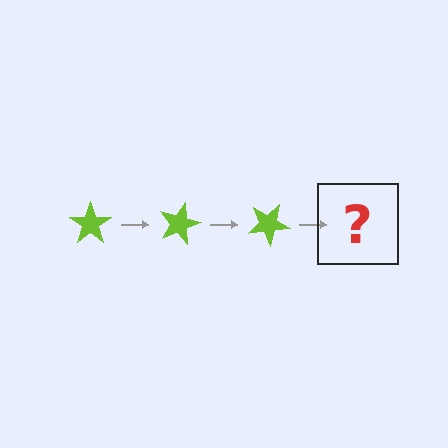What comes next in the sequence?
The next element should be a lime star rotated 45 degrees.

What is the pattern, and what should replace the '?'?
The pattern is that the star rotates 15 degrees each step. The '?' should be a lime star rotated 45 degrees.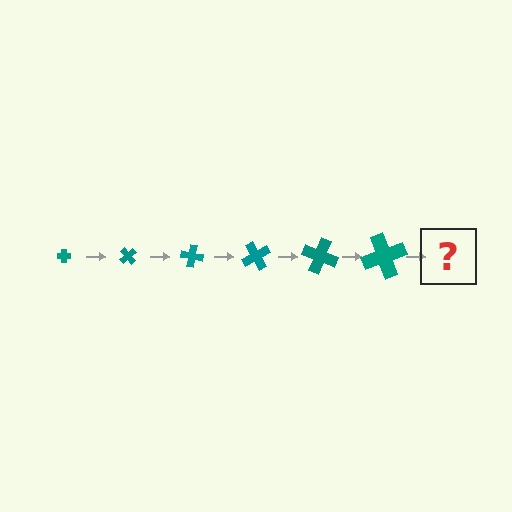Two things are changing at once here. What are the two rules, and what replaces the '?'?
The two rules are that the cross grows larger each step and it rotates 50 degrees each step. The '?' should be a cross, larger than the previous one and rotated 300 degrees from the start.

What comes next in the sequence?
The next element should be a cross, larger than the previous one and rotated 300 degrees from the start.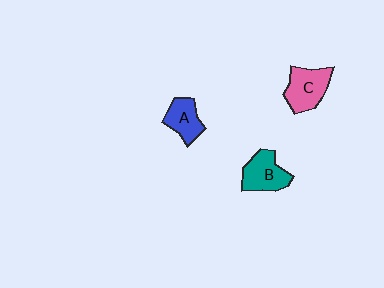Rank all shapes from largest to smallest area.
From largest to smallest: C (pink), B (teal), A (blue).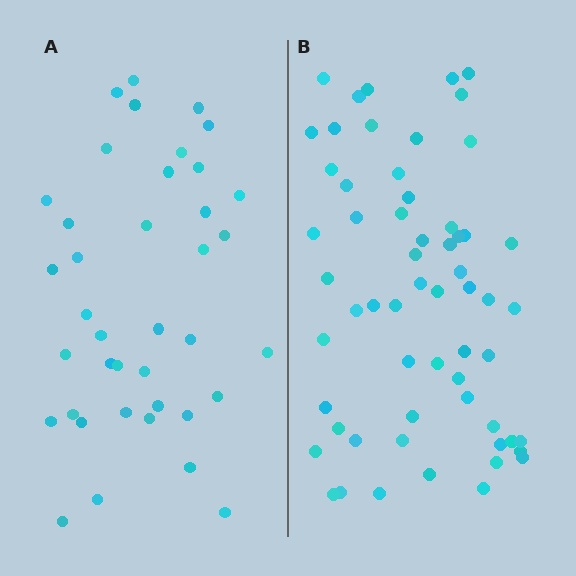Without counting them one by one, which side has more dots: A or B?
Region B (the right region) has more dots.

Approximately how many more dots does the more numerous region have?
Region B has approximately 20 more dots than region A.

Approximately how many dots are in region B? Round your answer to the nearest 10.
About 60 dots.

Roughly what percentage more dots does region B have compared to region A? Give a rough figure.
About 55% more.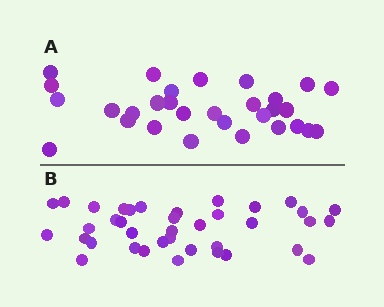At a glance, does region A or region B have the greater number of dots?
Region B (the bottom region) has more dots.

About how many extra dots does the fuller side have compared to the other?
Region B has roughly 8 or so more dots than region A.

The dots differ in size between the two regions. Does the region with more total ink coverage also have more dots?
No. Region A has more total ink coverage because its dots are larger, but region B actually contains more individual dots. Total area can be misleading — the number of items is what matters here.